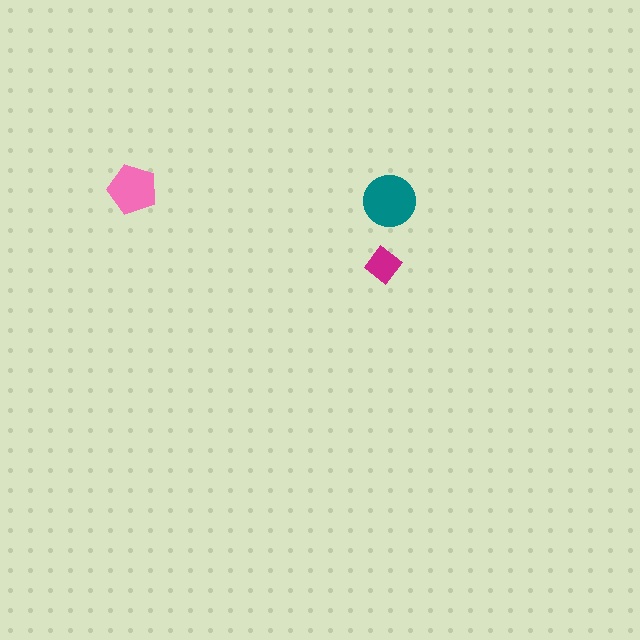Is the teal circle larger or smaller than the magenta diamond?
Larger.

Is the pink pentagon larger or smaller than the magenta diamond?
Larger.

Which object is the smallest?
The magenta diamond.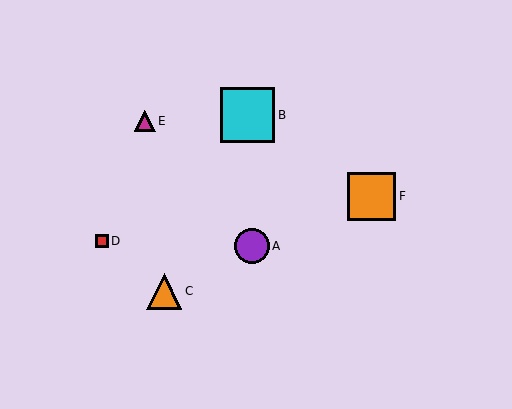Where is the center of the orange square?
The center of the orange square is at (372, 196).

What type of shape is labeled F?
Shape F is an orange square.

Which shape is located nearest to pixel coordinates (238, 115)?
The cyan square (labeled B) at (247, 115) is nearest to that location.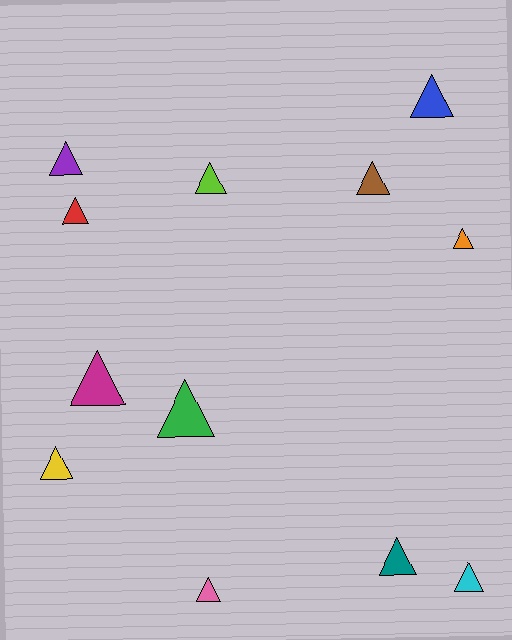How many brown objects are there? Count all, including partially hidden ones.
There is 1 brown object.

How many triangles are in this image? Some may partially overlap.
There are 12 triangles.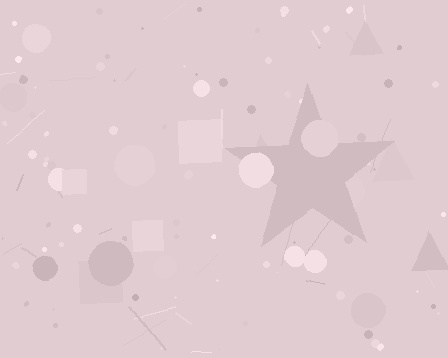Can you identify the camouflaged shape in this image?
The camouflaged shape is a star.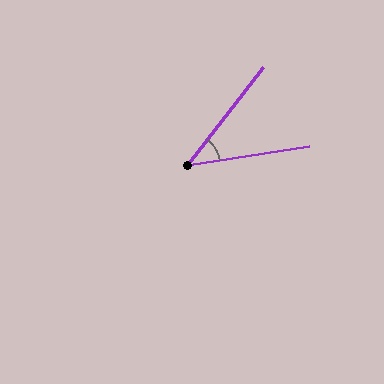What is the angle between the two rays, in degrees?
Approximately 43 degrees.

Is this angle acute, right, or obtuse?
It is acute.